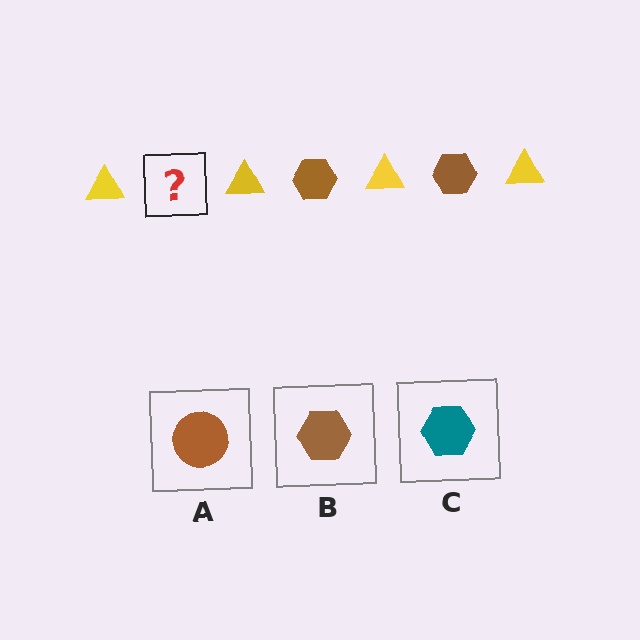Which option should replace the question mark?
Option B.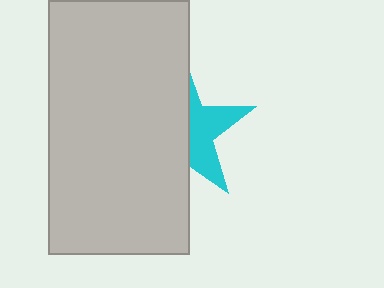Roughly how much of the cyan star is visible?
A small part of it is visible (roughly 41%).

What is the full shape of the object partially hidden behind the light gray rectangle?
The partially hidden object is a cyan star.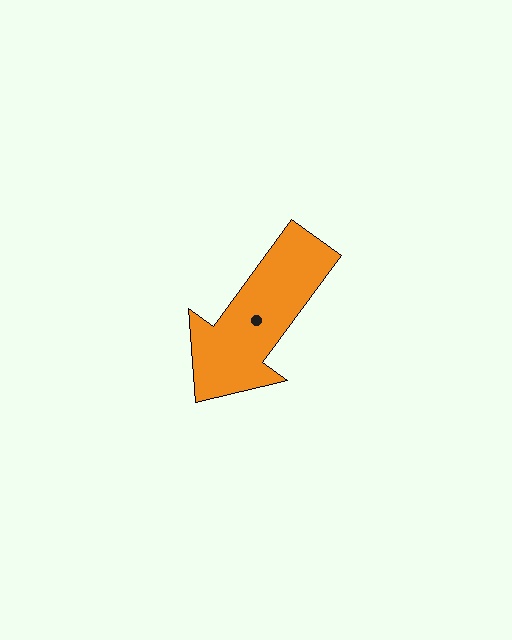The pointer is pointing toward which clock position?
Roughly 7 o'clock.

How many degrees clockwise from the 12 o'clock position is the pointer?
Approximately 216 degrees.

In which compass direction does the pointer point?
Southwest.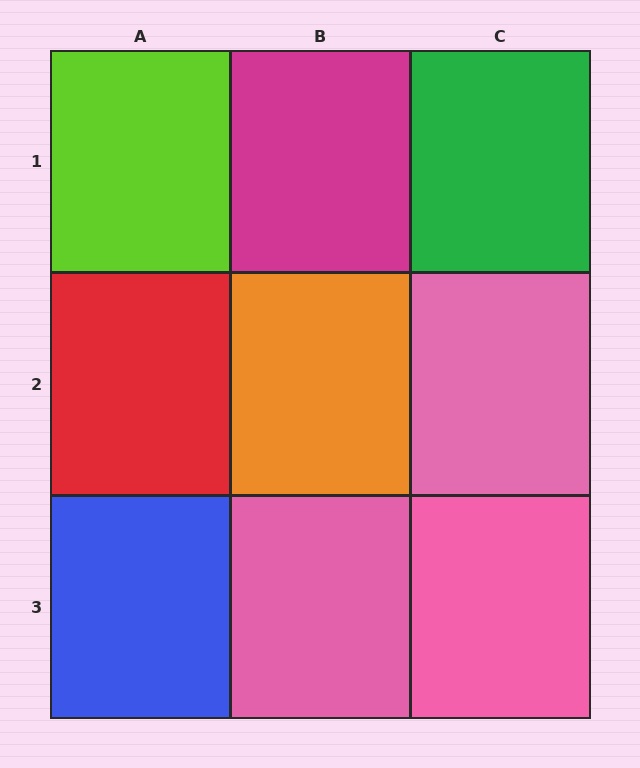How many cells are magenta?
1 cell is magenta.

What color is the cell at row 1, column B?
Magenta.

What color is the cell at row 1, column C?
Green.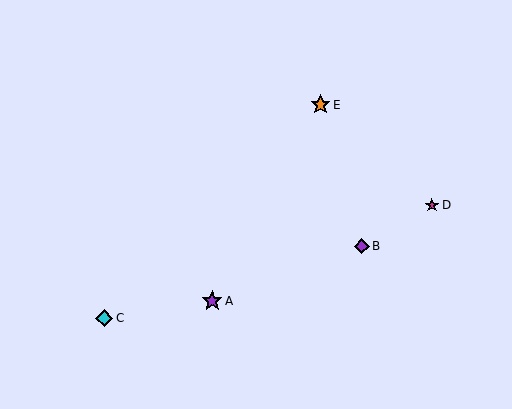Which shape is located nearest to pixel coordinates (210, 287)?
The purple star (labeled A) at (212, 301) is nearest to that location.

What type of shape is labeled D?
Shape D is a magenta star.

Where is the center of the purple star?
The center of the purple star is at (212, 301).